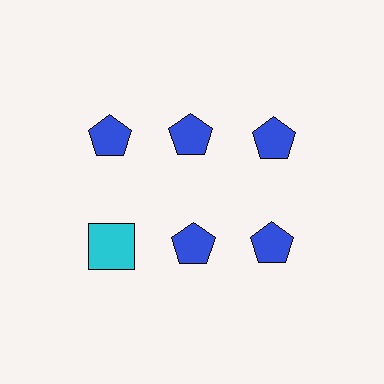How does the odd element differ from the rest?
It differs in both color (cyan instead of blue) and shape (square instead of pentagon).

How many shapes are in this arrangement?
There are 6 shapes arranged in a grid pattern.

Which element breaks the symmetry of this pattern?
The cyan square in the second row, leftmost column breaks the symmetry. All other shapes are blue pentagons.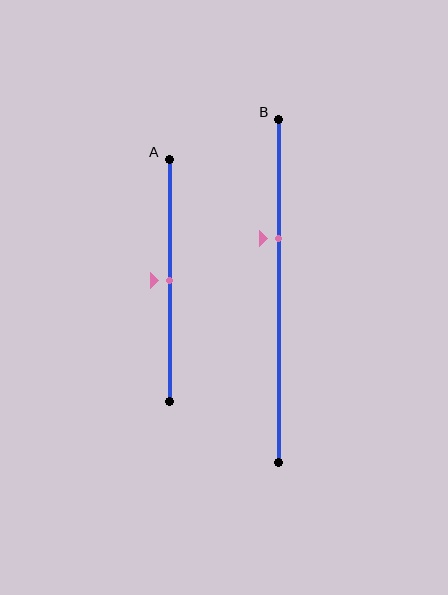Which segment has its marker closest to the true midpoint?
Segment A has its marker closest to the true midpoint.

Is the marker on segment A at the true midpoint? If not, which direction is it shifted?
Yes, the marker on segment A is at the true midpoint.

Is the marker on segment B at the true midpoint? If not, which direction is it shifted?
No, the marker on segment B is shifted upward by about 15% of the segment length.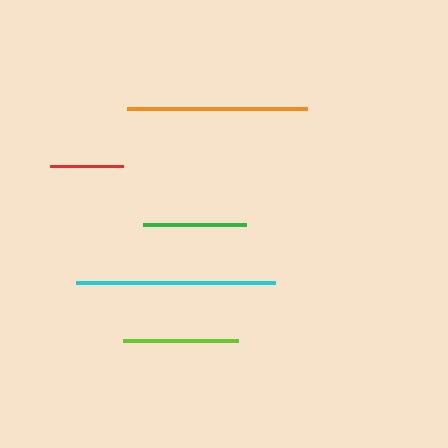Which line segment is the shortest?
The red line is the shortest at approximately 73 pixels.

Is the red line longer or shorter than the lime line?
The lime line is longer than the red line.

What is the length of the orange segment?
The orange segment is approximately 180 pixels long.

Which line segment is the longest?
The cyan line is the longest at approximately 200 pixels.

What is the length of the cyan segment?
The cyan segment is approximately 200 pixels long.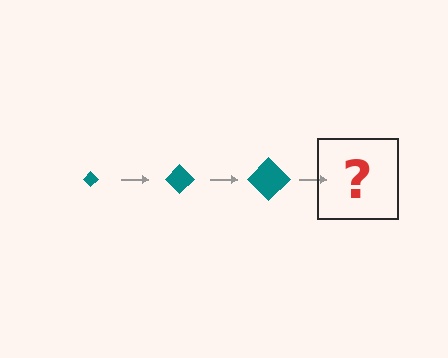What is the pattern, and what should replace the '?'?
The pattern is that the diamond gets progressively larger each step. The '?' should be a teal diamond, larger than the previous one.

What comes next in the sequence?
The next element should be a teal diamond, larger than the previous one.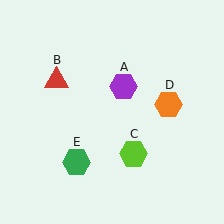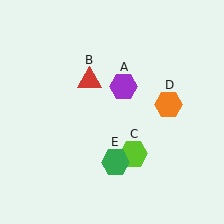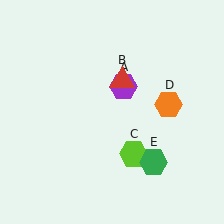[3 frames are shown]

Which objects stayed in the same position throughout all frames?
Purple hexagon (object A) and lime hexagon (object C) and orange hexagon (object D) remained stationary.